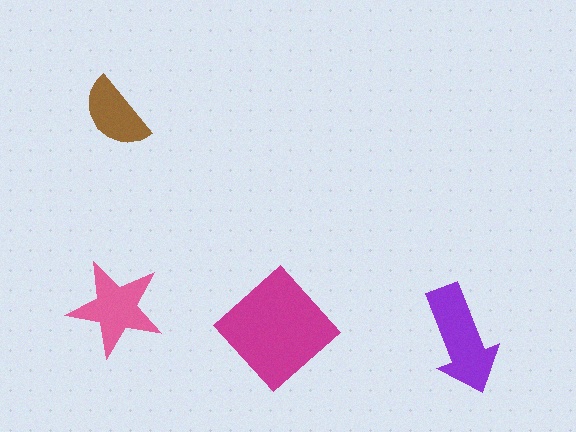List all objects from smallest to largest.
The brown semicircle, the pink star, the purple arrow, the magenta diamond.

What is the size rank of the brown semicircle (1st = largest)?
4th.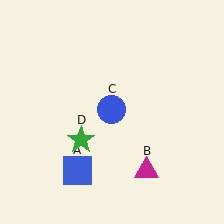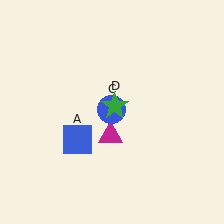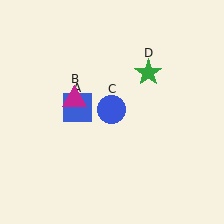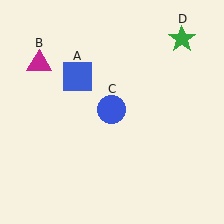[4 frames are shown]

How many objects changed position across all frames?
3 objects changed position: blue square (object A), magenta triangle (object B), green star (object D).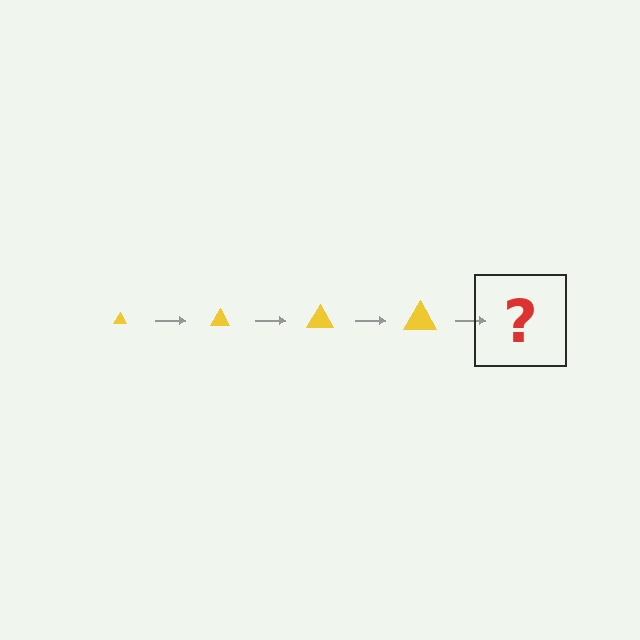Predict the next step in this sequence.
The next step is a yellow triangle, larger than the previous one.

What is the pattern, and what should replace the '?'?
The pattern is that the triangle gets progressively larger each step. The '?' should be a yellow triangle, larger than the previous one.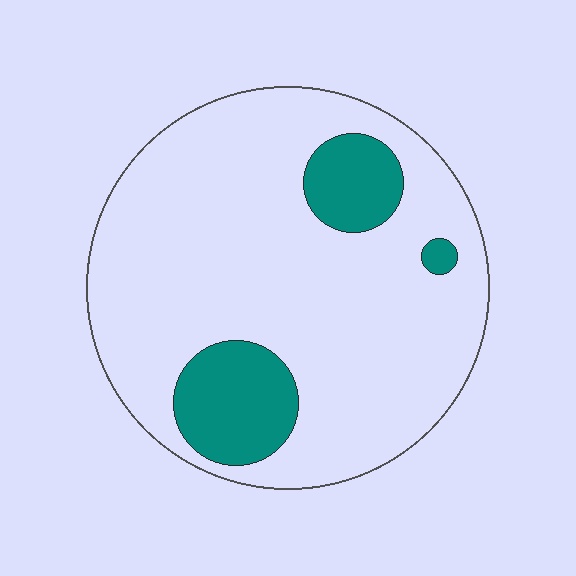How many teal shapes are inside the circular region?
3.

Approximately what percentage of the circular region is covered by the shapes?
Approximately 15%.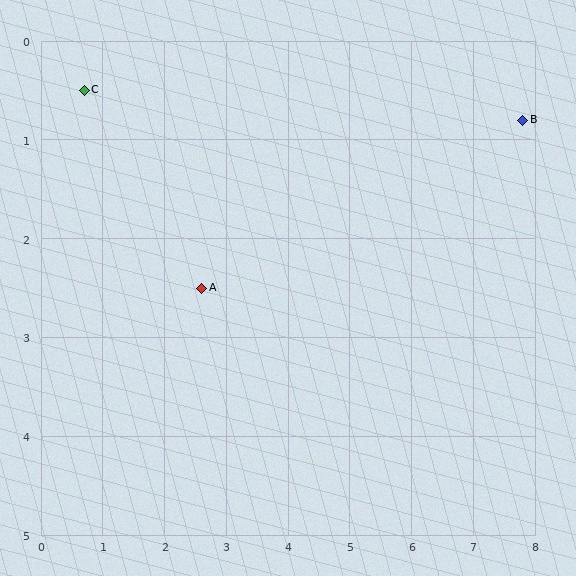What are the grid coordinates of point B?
Point B is at approximately (7.8, 0.8).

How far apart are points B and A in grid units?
Points B and A are about 5.5 grid units apart.